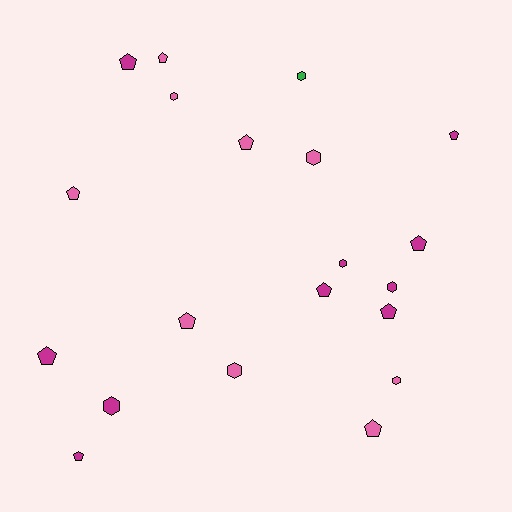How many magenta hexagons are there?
There are 3 magenta hexagons.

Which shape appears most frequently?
Pentagon, with 12 objects.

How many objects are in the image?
There are 20 objects.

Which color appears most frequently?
Magenta, with 10 objects.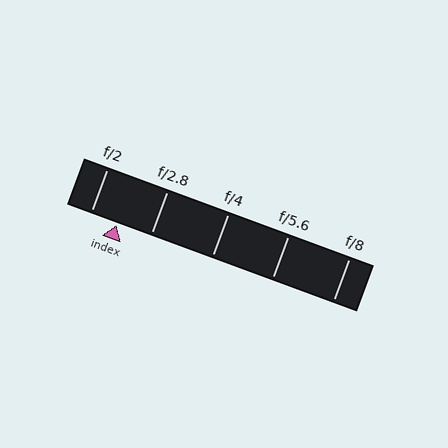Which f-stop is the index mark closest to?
The index mark is closest to f/2.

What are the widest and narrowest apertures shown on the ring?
The widest aperture shown is f/2 and the narrowest is f/8.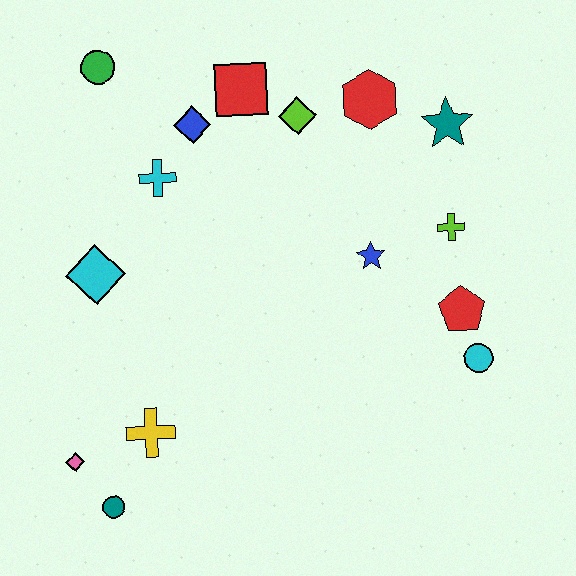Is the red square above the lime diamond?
Yes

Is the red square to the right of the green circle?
Yes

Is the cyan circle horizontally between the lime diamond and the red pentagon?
No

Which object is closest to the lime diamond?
The red square is closest to the lime diamond.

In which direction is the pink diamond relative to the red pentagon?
The pink diamond is to the left of the red pentagon.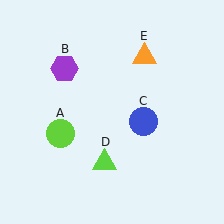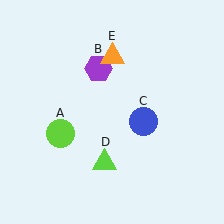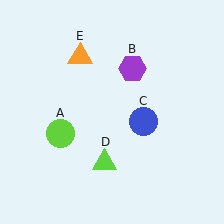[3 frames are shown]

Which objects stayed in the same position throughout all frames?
Lime circle (object A) and blue circle (object C) and lime triangle (object D) remained stationary.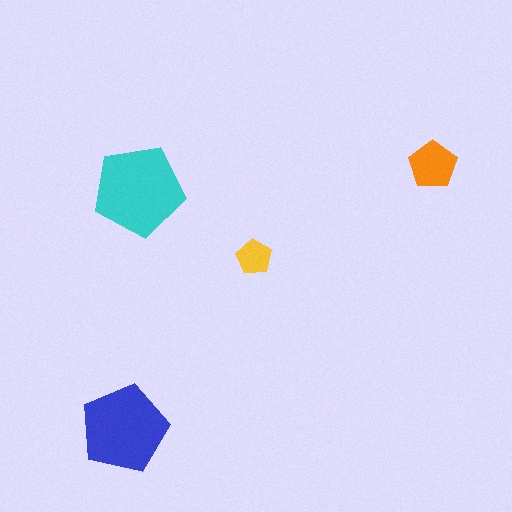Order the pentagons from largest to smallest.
the cyan one, the blue one, the orange one, the yellow one.